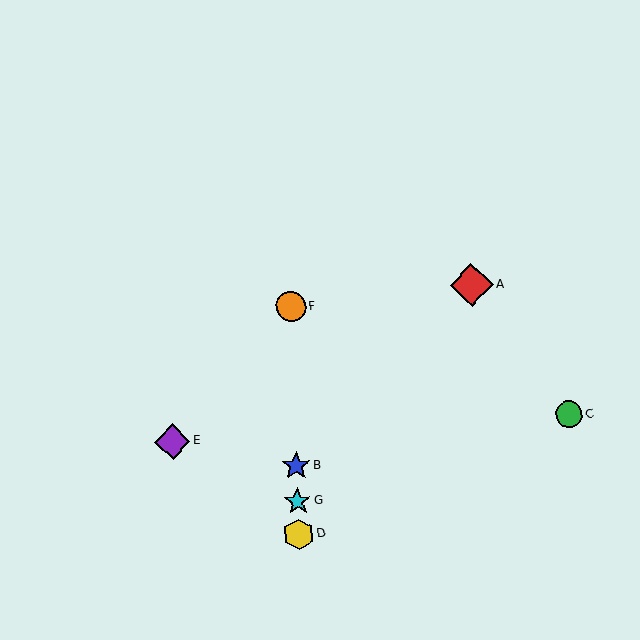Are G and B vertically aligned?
Yes, both are at x≈297.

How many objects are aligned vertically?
4 objects (B, D, F, G) are aligned vertically.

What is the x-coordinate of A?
Object A is at x≈471.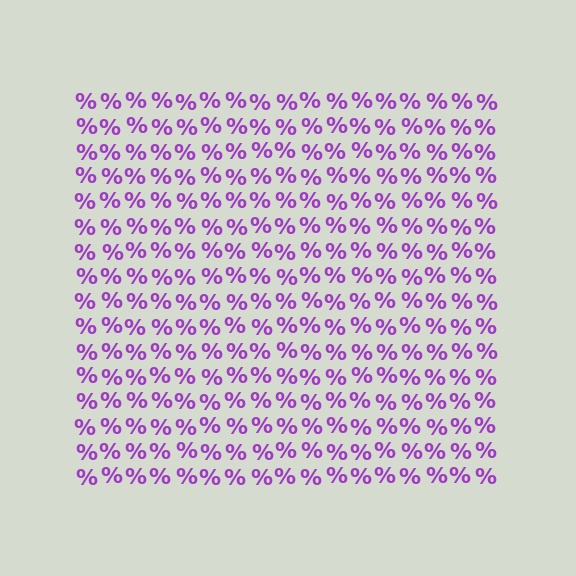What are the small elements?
The small elements are percent signs.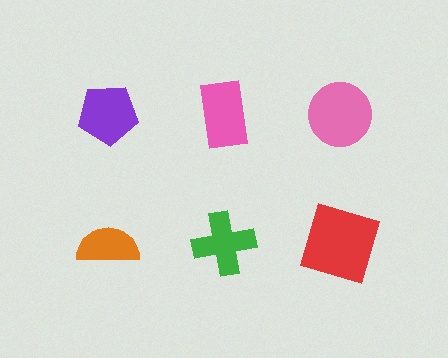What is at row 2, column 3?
A red square.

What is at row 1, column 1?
A purple pentagon.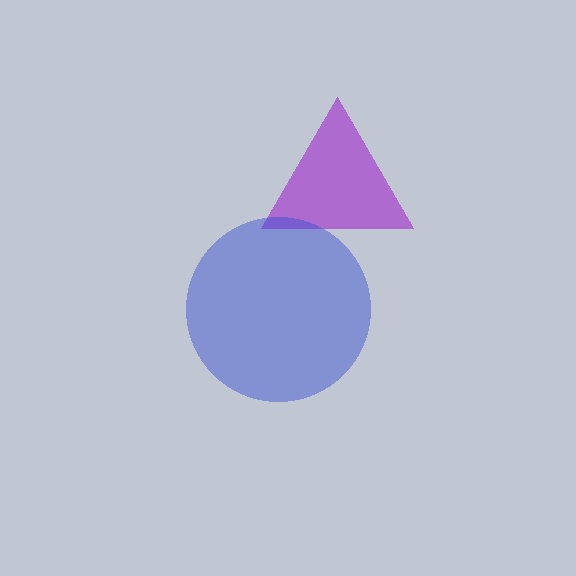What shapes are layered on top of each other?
The layered shapes are: a purple triangle, a blue circle.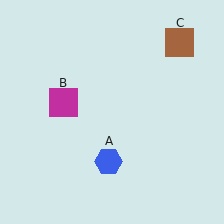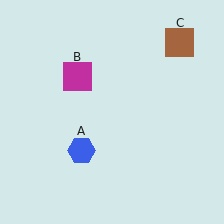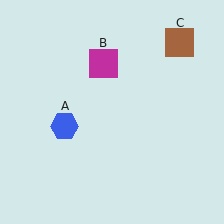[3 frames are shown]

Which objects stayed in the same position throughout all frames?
Brown square (object C) remained stationary.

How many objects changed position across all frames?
2 objects changed position: blue hexagon (object A), magenta square (object B).